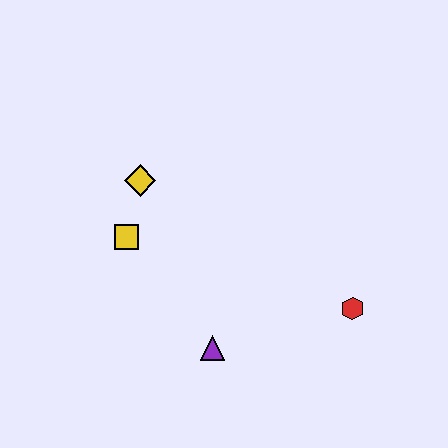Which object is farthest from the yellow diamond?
The red hexagon is farthest from the yellow diamond.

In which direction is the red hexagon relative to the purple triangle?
The red hexagon is to the right of the purple triangle.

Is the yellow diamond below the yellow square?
No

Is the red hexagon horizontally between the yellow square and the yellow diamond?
No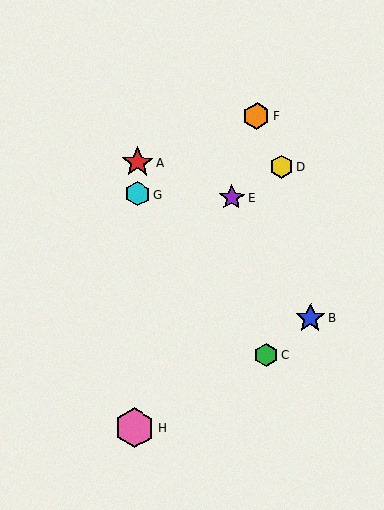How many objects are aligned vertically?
3 objects (A, G, H) are aligned vertically.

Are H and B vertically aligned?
No, H is at x≈135 and B is at x≈311.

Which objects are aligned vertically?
Objects A, G, H are aligned vertically.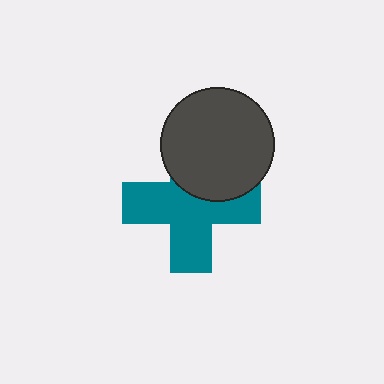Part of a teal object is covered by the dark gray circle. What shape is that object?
It is a cross.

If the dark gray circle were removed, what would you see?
You would see the complete teal cross.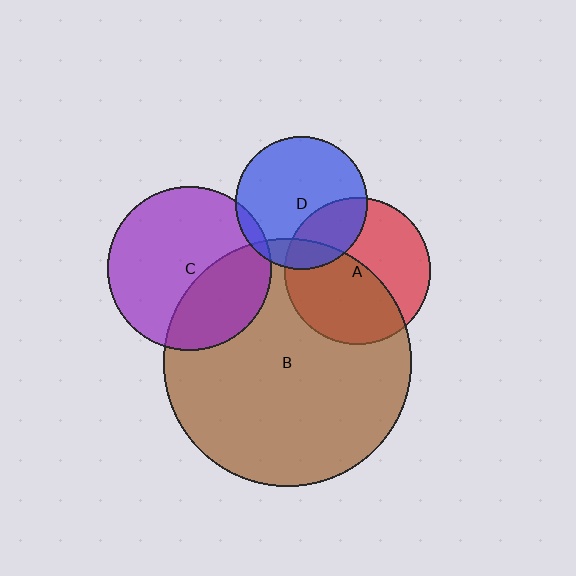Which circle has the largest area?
Circle B (brown).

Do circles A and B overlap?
Yes.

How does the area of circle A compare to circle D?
Approximately 1.2 times.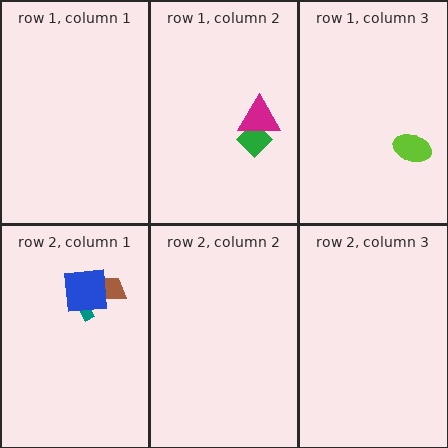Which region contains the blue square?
The row 2, column 1 region.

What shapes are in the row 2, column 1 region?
The teal arrow, the brown trapezoid, the blue square.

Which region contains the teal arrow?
The row 2, column 1 region.